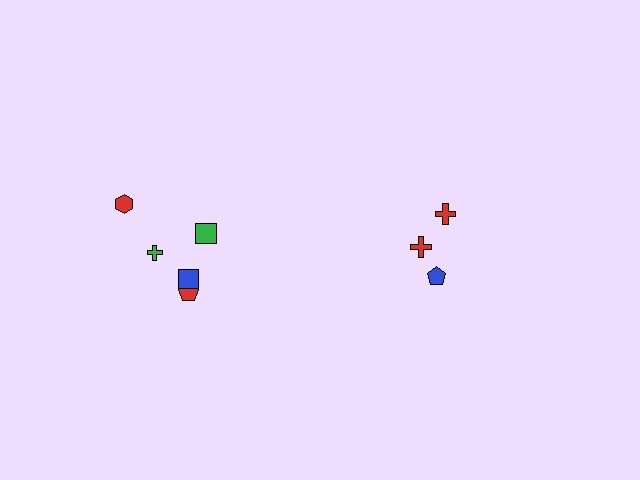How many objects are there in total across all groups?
There are 8 objects.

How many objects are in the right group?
There are 3 objects.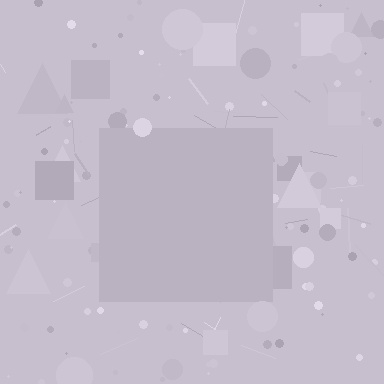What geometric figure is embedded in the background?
A square is embedded in the background.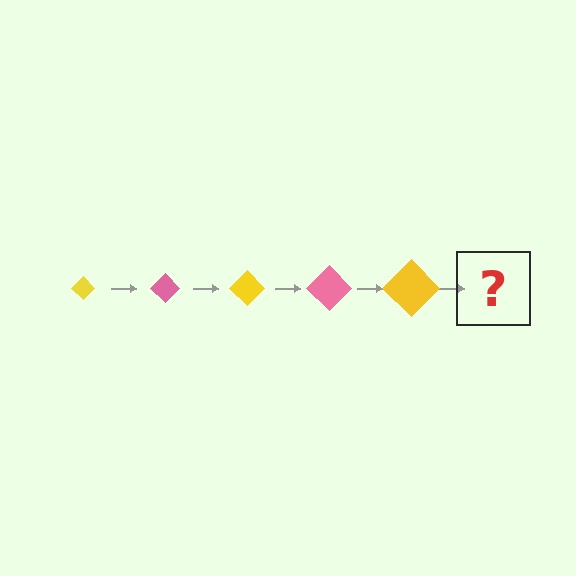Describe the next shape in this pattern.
It should be a pink diamond, larger than the previous one.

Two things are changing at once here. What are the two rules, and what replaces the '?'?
The two rules are that the diamond grows larger each step and the color cycles through yellow and pink. The '?' should be a pink diamond, larger than the previous one.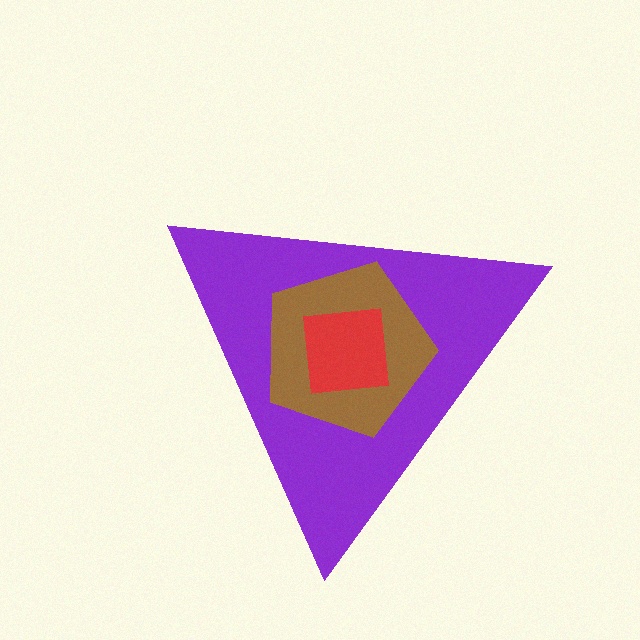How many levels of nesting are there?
3.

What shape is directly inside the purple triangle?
The brown pentagon.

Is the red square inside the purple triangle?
Yes.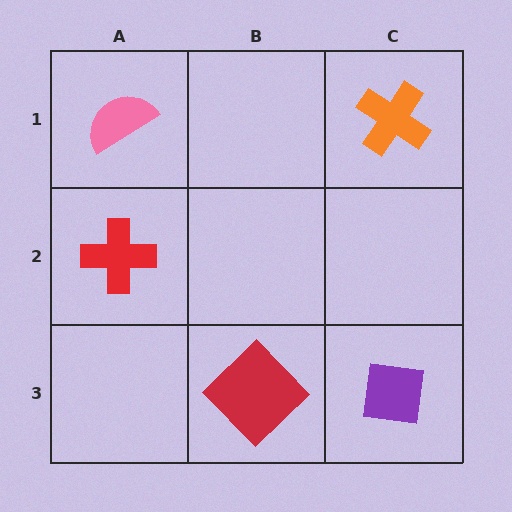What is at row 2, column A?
A red cross.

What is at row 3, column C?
A purple square.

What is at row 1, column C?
An orange cross.